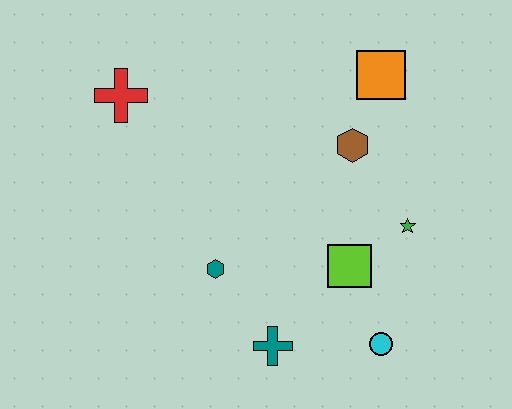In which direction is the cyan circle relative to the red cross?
The cyan circle is to the right of the red cross.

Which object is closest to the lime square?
The green star is closest to the lime square.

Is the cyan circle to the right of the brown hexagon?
Yes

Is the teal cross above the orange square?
No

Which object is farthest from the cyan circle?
The red cross is farthest from the cyan circle.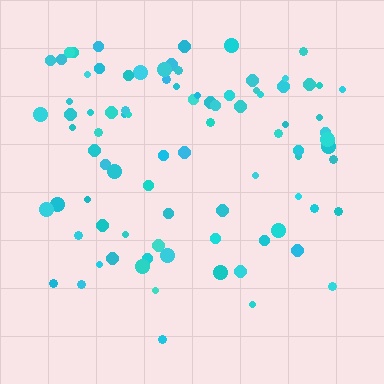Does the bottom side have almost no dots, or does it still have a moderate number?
Still a moderate number, just noticeably fewer than the top.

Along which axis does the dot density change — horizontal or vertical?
Vertical.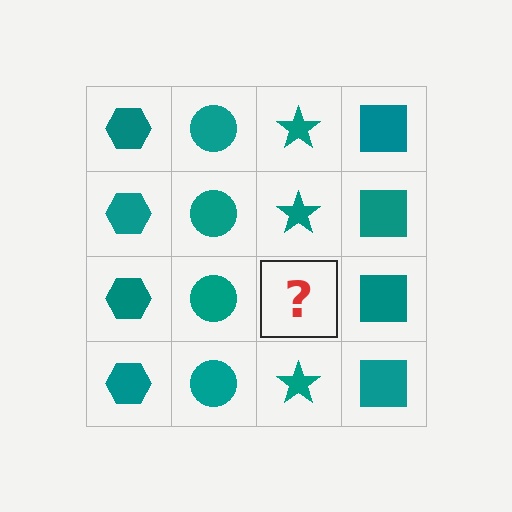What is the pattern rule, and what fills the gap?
The rule is that each column has a consistent shape. The gap should be filled with a teal star.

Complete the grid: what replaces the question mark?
The question mark should be replaced with a teal star.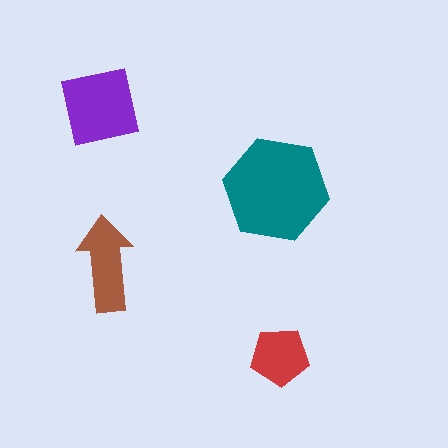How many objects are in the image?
There are 4 objects in the image.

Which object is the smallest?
The red pentagon.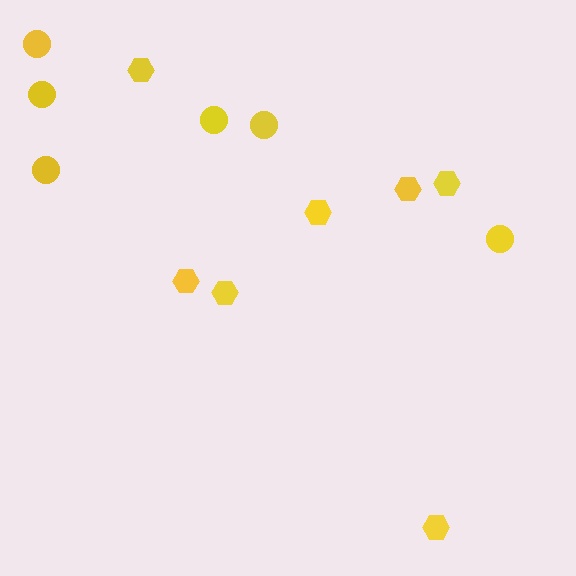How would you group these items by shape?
There are 2 groups: one group of circles (6) and one group of hexagons (7).